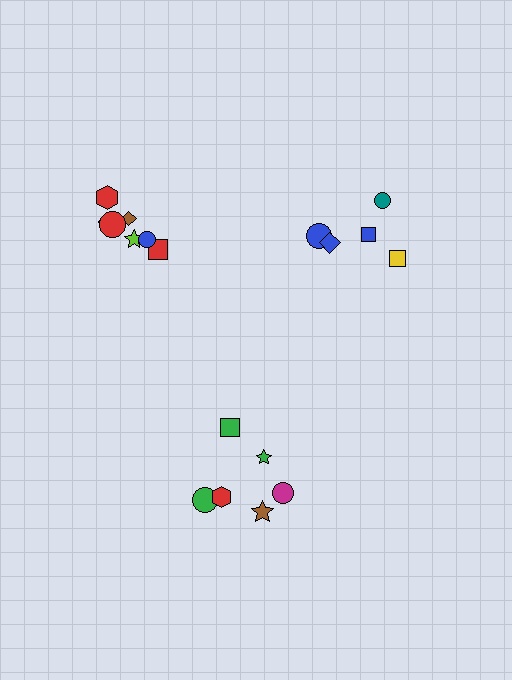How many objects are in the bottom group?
There are 6 objects.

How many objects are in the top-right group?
There are 5 objects.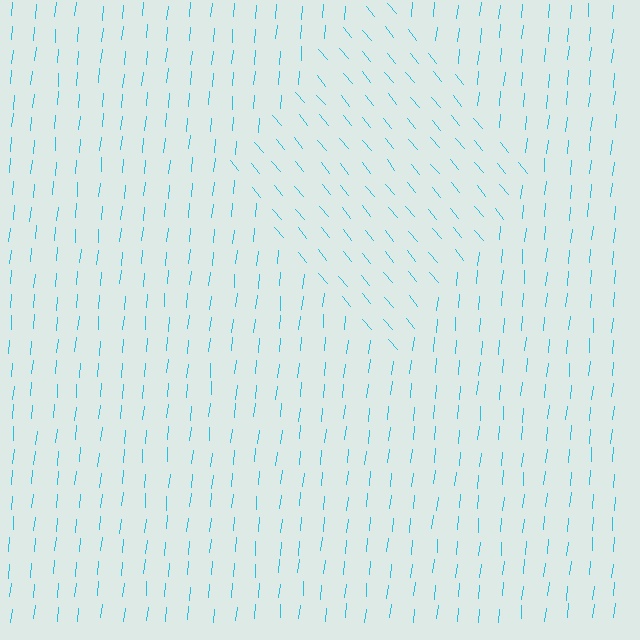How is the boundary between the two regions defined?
The boundary is defined purely by a change in line orientation (approximately 45 degrees difference). All lines are the same color and thickness.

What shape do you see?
I see a diamond.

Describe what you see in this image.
The image is filled with small cyan line segments. A diamond region in the image has lines oriented differently from the surrounding lines, creating a visible texture boundary.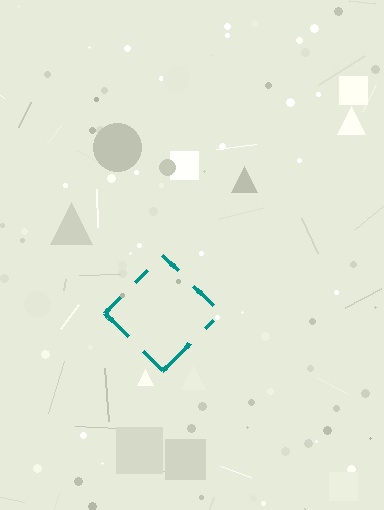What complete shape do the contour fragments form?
The contour fragments form a diamond.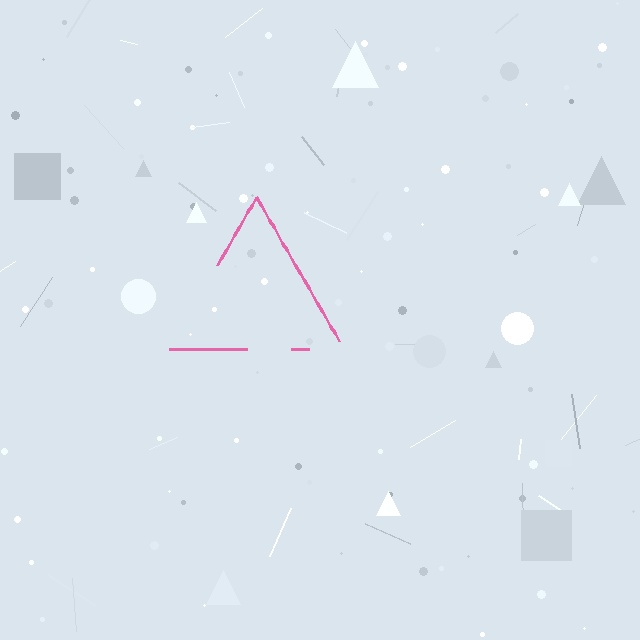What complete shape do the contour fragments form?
The contour fragments form a triangle.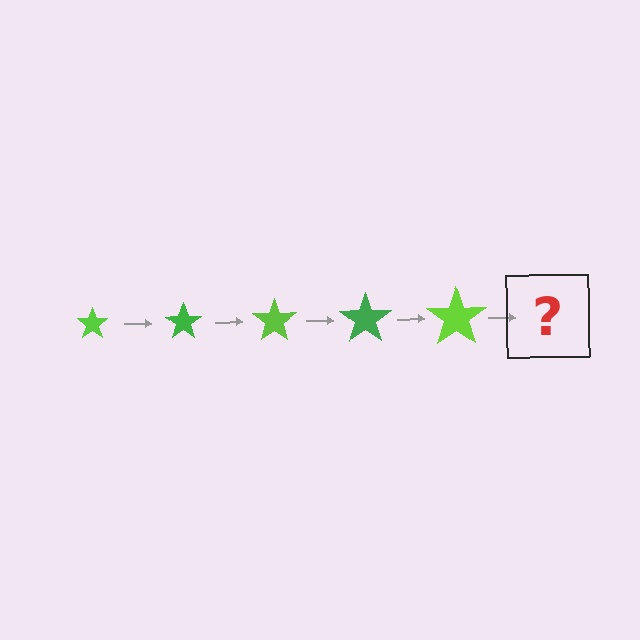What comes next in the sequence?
The next element should be a green star, larger than the previous one.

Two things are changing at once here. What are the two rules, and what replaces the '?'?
The two rules are that the star grows larger each step and the color cycles through lime and green. The '?' should be a green star, larger than the previous one.